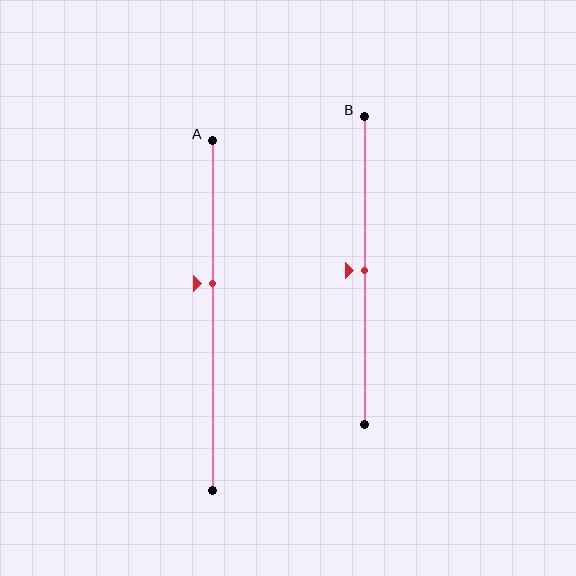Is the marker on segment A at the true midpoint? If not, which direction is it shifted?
No, the marker on segment A is shifted upward by about 9% of the segment length.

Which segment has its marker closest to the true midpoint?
Segment B has its marker closest to the true midpoint.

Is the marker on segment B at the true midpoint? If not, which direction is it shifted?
Yes, the marker on segment B is at the true midpoint.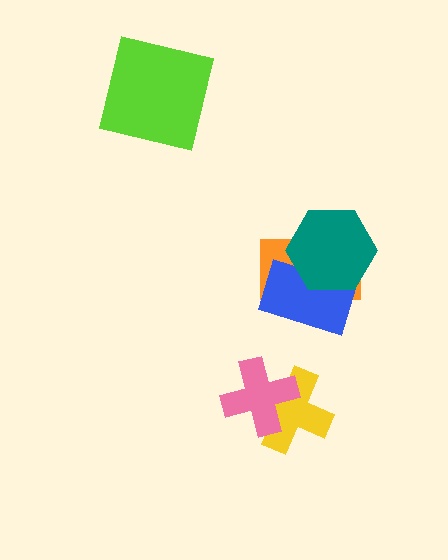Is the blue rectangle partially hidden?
Yes, it is partially covered by another shape.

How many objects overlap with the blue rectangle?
2 objects overlap with the blue rectangle.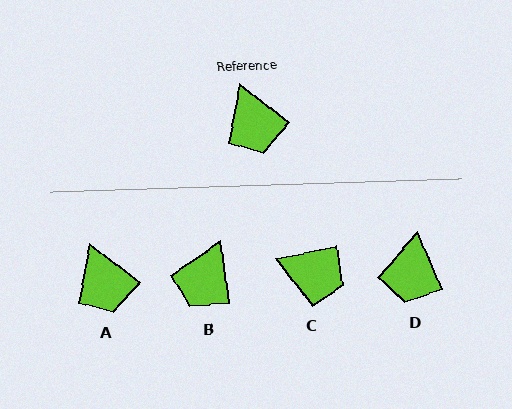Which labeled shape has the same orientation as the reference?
A.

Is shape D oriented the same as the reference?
No, it is off by about 29 degrees.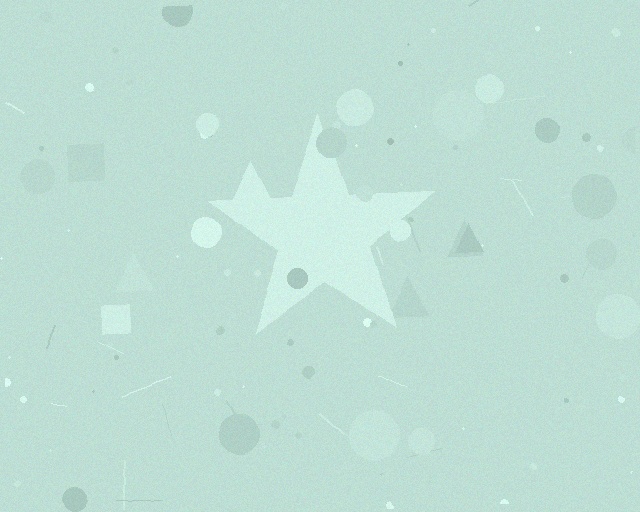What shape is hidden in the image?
A star is hidden in the image.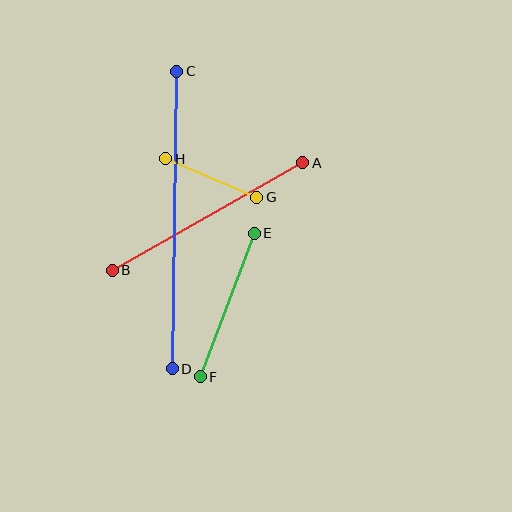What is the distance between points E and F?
The distance is approximately 153 pixels.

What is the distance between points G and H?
The distance is approximately 99 pixels.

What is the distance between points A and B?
The distance is approximately 219 pixels.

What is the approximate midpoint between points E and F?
The midpoint is at approximately (227, 305) pixels.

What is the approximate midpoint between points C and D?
The midpoint is at approximately (175, 220) pixels.